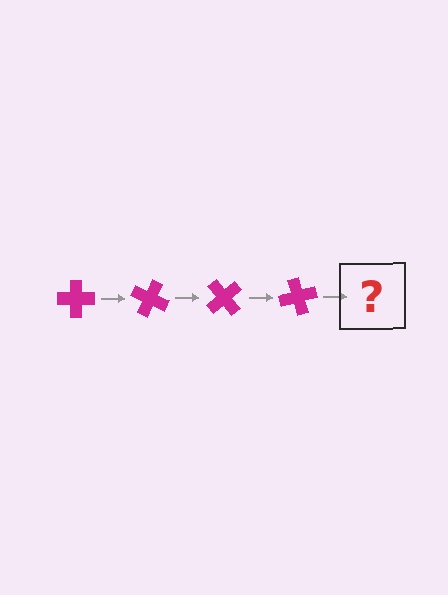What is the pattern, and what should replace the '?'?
The pattern is that the cross rotates 25 degrees each step. The '?' should be a magenta cross rotated 100 degrees.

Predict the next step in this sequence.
The next step is a magenta cross rotated 100 degrees.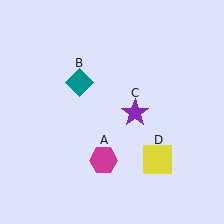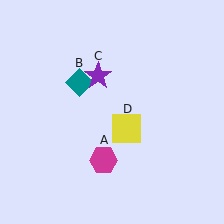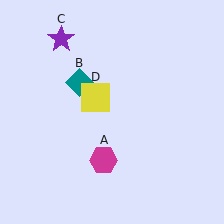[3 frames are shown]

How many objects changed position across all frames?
2 objects changed position: purple star (object C), yellow square (object D).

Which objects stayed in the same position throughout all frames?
Magenta hexagon (object A) and teal diamond (object B) remained stationary.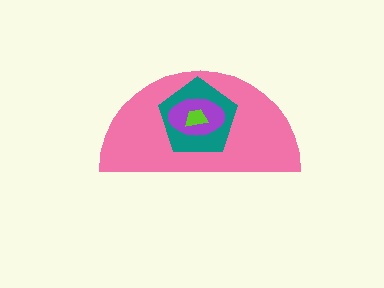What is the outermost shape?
The pink semicircle.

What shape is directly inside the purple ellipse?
The lime trapezoid.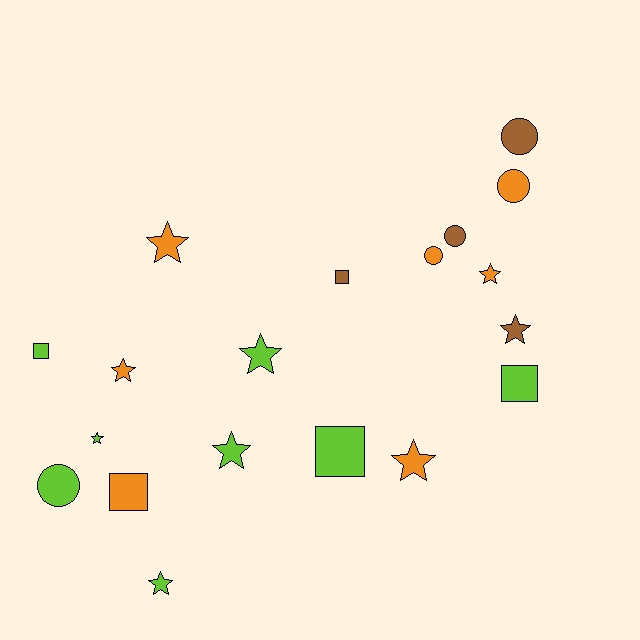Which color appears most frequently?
Lime, with 8 objects.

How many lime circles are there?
There is 1 lime circle.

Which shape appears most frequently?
Star, with 9 objects.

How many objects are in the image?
There are 19 objects.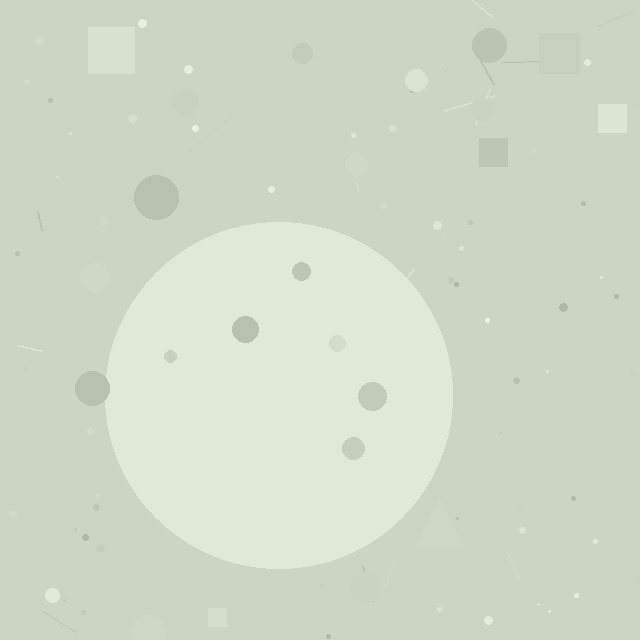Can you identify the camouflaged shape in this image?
The camouflaged shape is a circle.